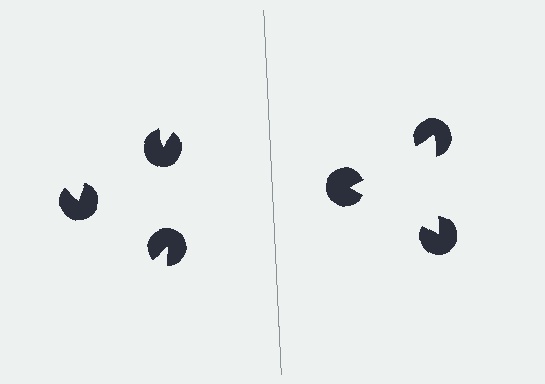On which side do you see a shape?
An illusory triangle appears on the right side. On the left side the wedge cuts are rotated, so no coherent shape forms.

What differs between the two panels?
The pac-man discs are positioned identically on both sides; only the wedge orientations differ. On the right they align to a triangle; on the left they are misaligned.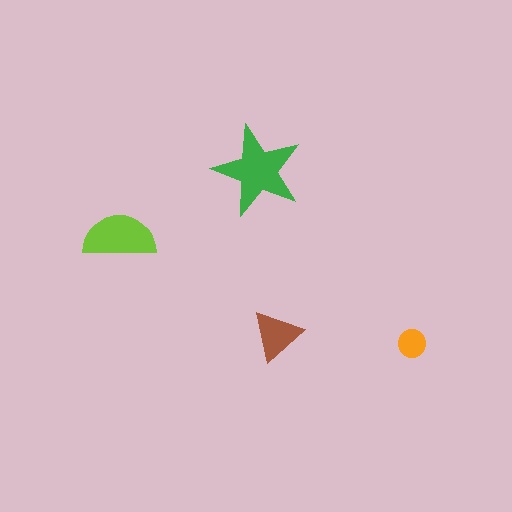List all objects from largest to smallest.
The green star, the lime semicircle, the brown triangle, the orange circle.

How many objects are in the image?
There are 4 objects in the image.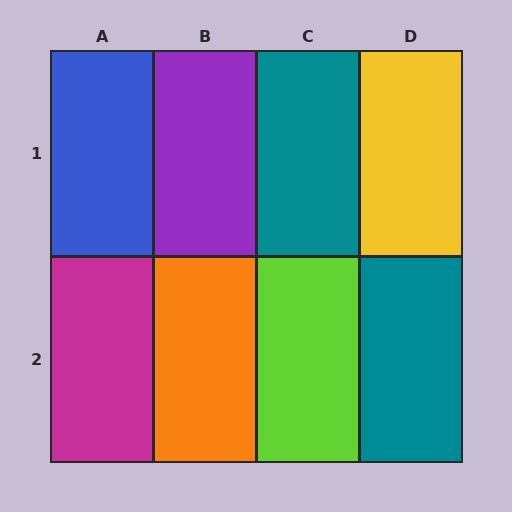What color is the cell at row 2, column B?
Orange.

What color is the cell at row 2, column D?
Teal.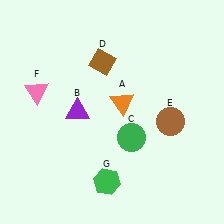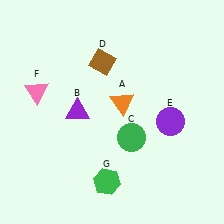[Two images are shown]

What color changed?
The circle (E) changed from brown in Image 1 to purple in Image 2.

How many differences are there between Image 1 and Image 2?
There is 1 difference between the two images.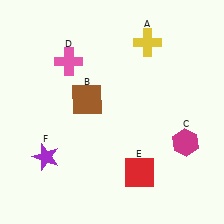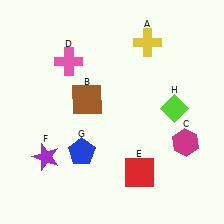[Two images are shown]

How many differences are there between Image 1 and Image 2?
There are 2 differences between the two images.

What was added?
A blue pentagon (G), a lime diamond (H) were added in Image 2.